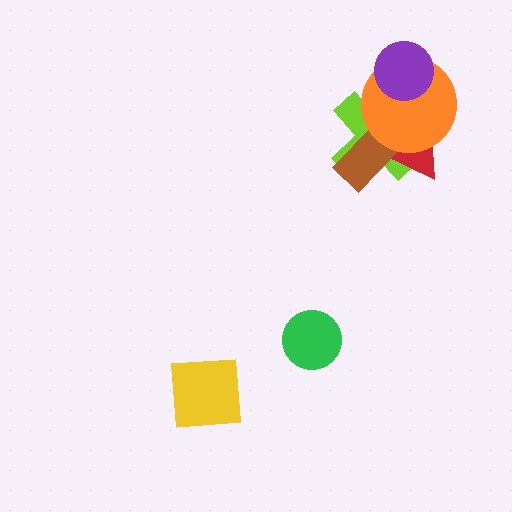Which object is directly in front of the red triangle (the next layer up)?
The brown rectangle is directly in front of the red triangle.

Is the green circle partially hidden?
No, no other shape covers it.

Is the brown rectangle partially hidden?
Yes, it is partially covered by another shape.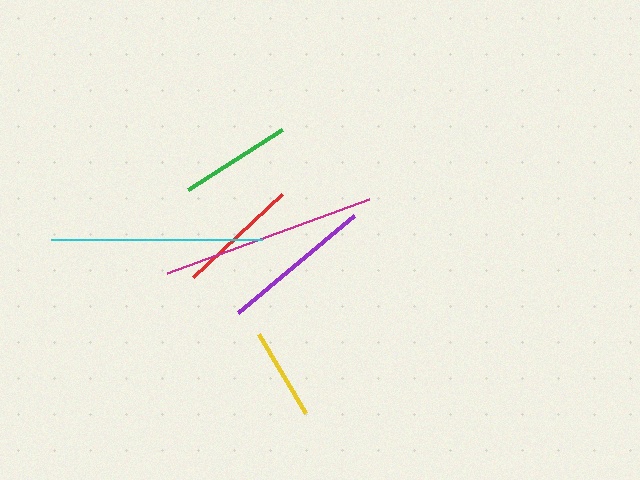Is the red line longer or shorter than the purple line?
The purple line is longer than the red line.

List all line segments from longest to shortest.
From longest to shortest: magenta, cyan, purple, red, green, yellow.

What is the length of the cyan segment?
The cyan segment is approximately 211 pixels long.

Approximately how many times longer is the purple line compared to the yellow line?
The purple line is approximately 1.7 times the length of the yellow line.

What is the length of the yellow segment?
The yellow segment is approximately 92 pixels long.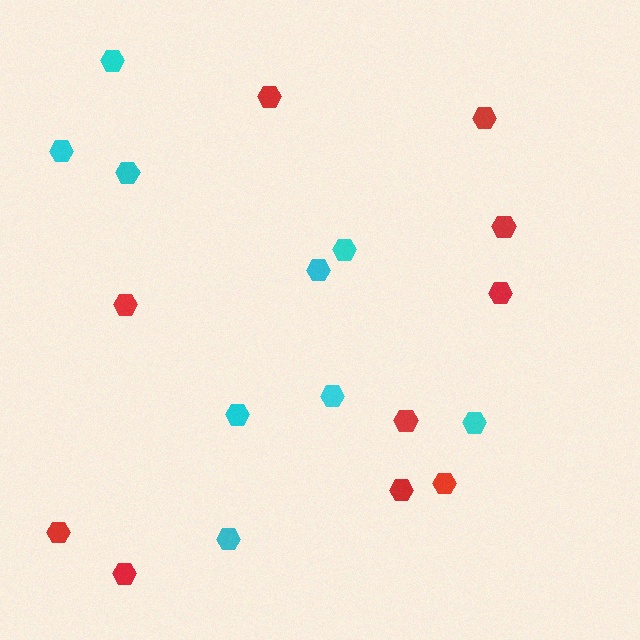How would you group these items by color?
There are 2 groups: one group of cyan hexagons (9) and one group of red hexagons (10).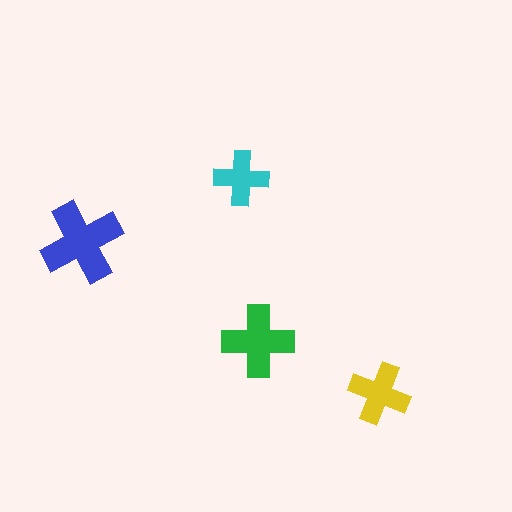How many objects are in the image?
There are 4 objects in the image.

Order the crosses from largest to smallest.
the blue one, the green one, the yellow one, the cyan one.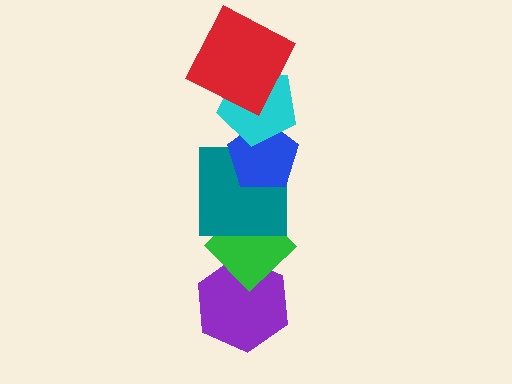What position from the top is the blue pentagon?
The blue pentagon is 3rd from the top.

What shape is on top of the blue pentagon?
The cyan pentagon is on top of the blue pentagon.